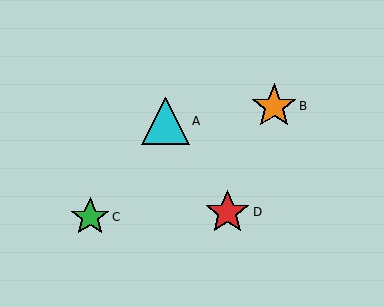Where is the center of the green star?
The center of the green star is at (90, 217).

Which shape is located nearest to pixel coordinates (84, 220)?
The green star (labeled C) at (90, 217) is nearest to that location.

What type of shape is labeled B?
Shape B is an orange star.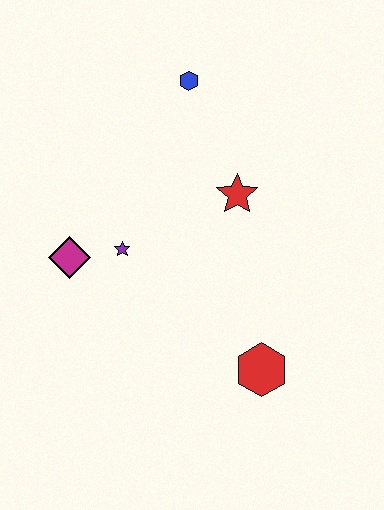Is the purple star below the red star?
Yes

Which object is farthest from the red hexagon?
The blue hexagon is farthest from the red hexagon.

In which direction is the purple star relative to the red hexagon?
The purple star is to the left of the red hexagon.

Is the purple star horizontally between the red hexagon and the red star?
No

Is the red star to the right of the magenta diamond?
Yes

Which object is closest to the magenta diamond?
The purple star is closest to the magenta diamond.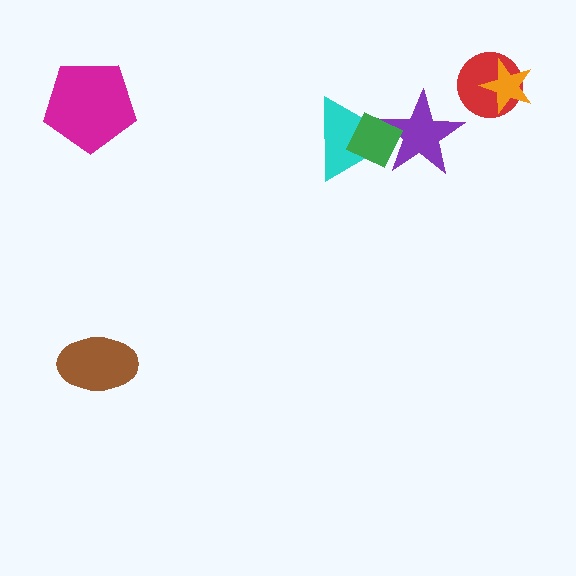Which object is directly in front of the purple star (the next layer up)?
The cyan triangle is directly in front of the purple star.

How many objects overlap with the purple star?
2 objects overlap with the purple star.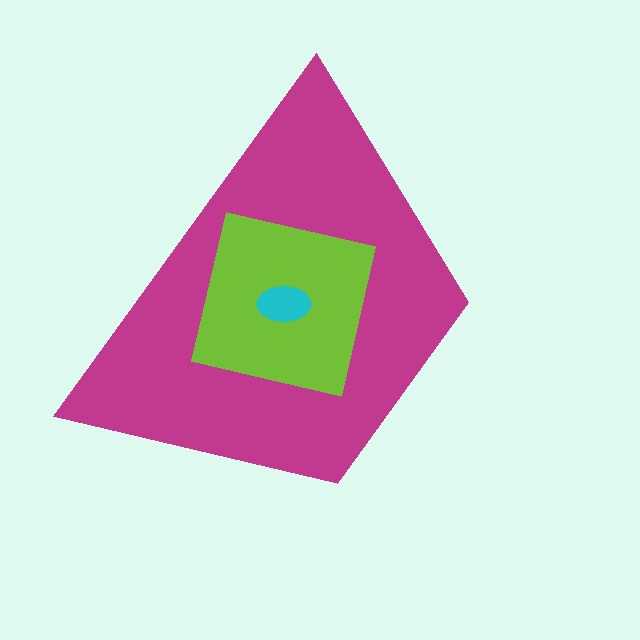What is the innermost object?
The cyan ellipse.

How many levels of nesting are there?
3.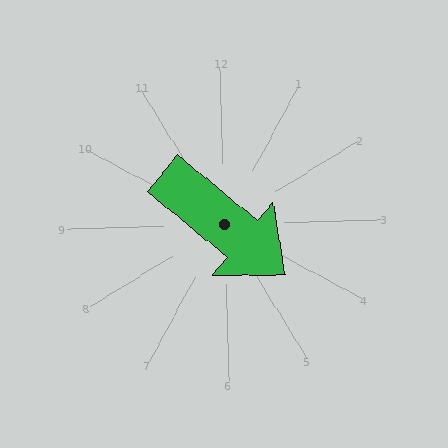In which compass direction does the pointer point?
Southeast.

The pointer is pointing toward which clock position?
Roughly 4 o'clock.